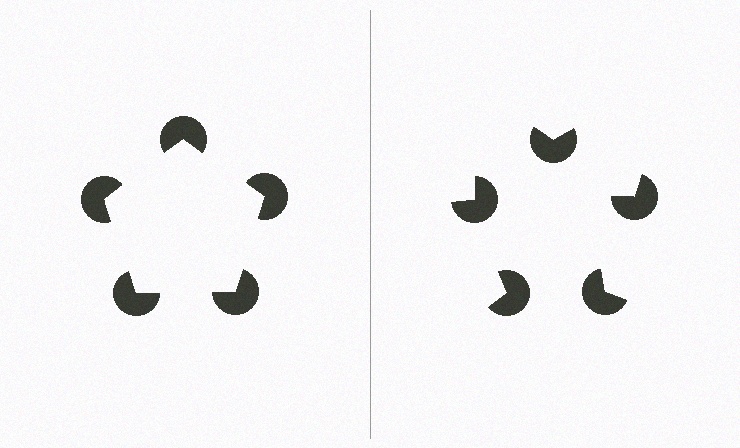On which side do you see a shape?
An illusory pentagon appears on the left side. On the right side the wedge cuts are rotated, so no coherent shape forms.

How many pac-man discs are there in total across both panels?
10 — 5 on each side.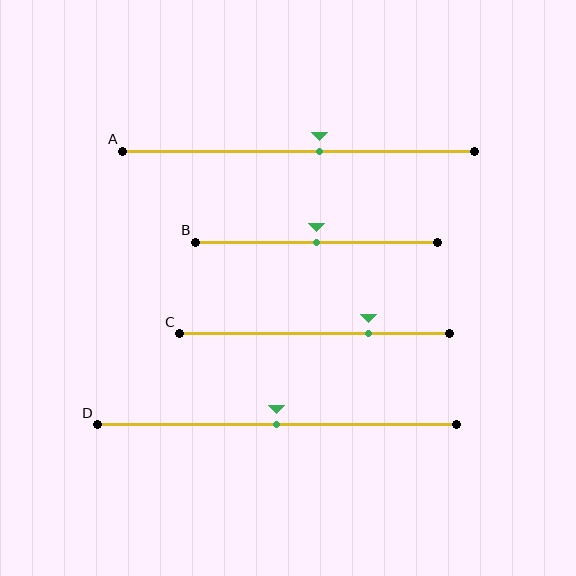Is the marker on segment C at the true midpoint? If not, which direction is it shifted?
No, the marker on segment C is shifted to the right by about 20% of the segment length.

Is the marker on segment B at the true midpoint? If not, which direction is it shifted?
Yes, the marker on segment B is at the true midpoint.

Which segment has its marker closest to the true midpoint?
Segment B has its marker closest to the true midpoint.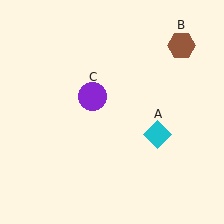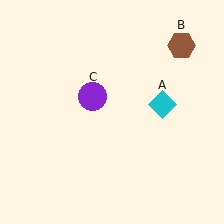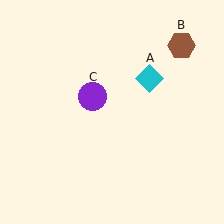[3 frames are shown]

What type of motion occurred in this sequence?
The cyan diamond (object A) rotated counterclockwise around the center of the scene.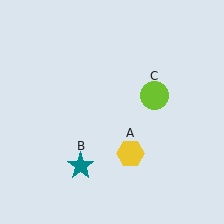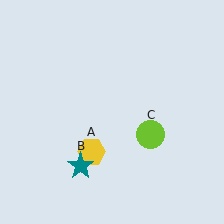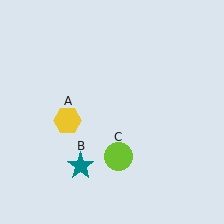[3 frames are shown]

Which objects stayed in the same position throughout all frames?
Teal star (object B) remained stationary.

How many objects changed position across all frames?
2 objects changed position: yellow hexagon (object A), lime circle (object C).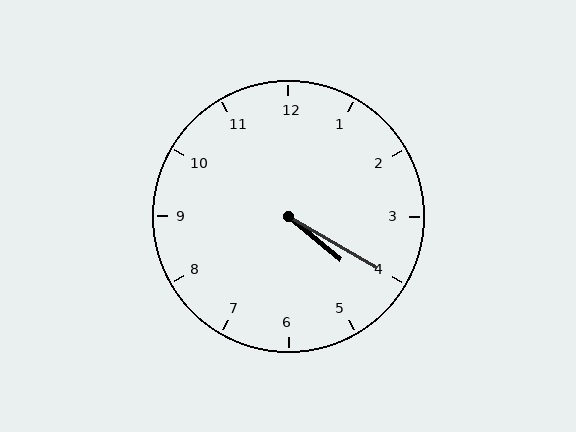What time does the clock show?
4:20.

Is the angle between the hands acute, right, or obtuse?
It is acute.